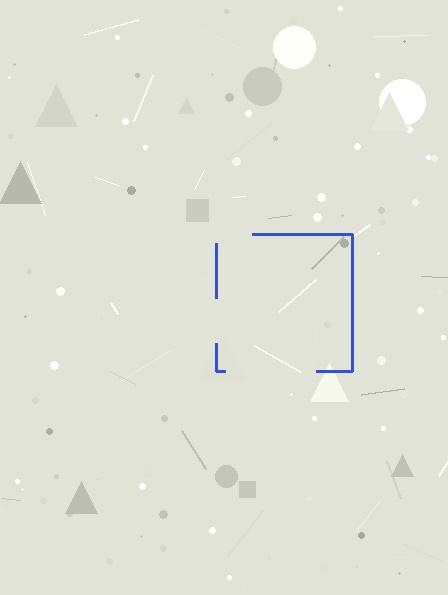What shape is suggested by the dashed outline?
The dashed outline suggests a square.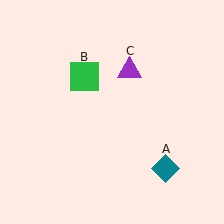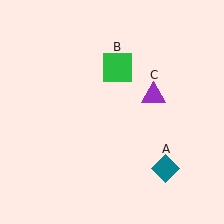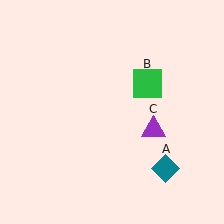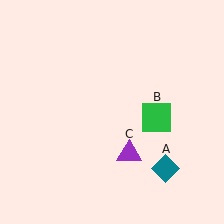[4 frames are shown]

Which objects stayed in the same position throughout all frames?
Teal diamond (object A) remained stationary.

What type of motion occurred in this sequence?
The green square (object B), purple triangle (object C) rotated clockwise around the center of the scene.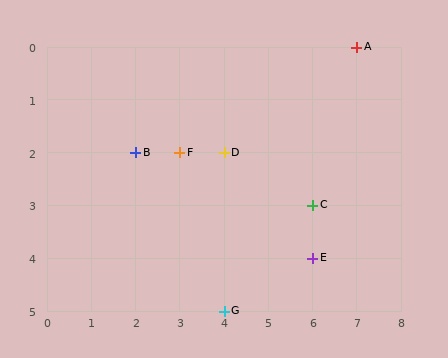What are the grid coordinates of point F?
Point F is at grid coordinates (3, 2).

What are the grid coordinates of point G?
Point G is at grid coordinates (4, 5).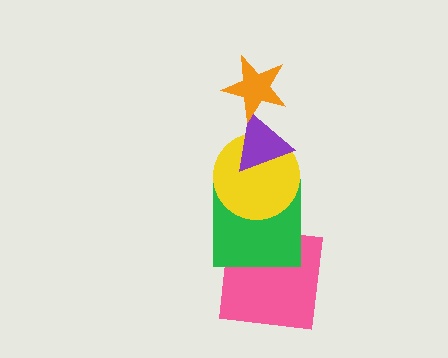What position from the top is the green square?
The green square is 4th from the top.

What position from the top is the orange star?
The orange star is 1st from the top.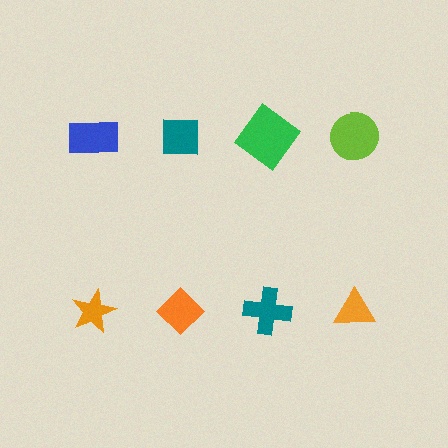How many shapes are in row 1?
4 shapes.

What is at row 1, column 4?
A lime circle.